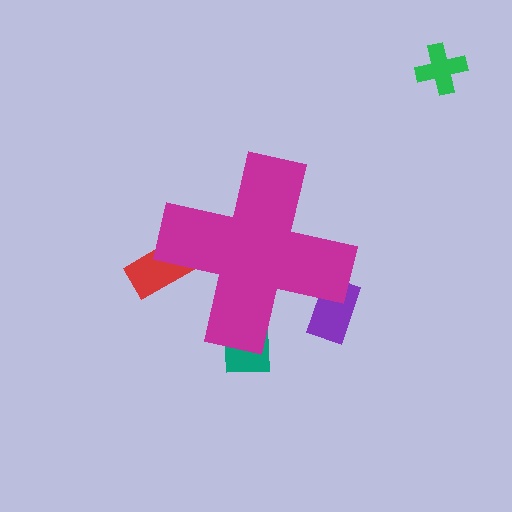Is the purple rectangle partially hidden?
Yes, the purple rectangle is partially hidden behind the magenta cross.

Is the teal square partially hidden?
Yes, the teal square is partially hidden behind the magenta cross.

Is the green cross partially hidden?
No, the green cross is fully visible.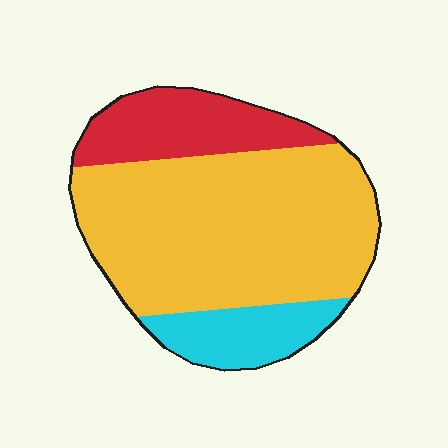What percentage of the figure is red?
Red takes up between a sixth and a third of the figure.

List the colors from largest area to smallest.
From largest to smallest: yellow, red, cyan.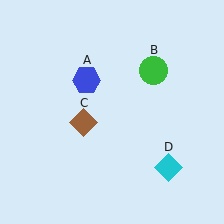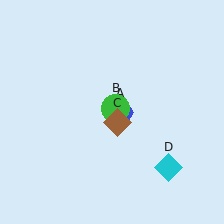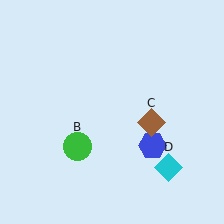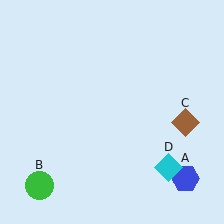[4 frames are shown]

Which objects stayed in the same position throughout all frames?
Cyan diamond (object D) remained stationary.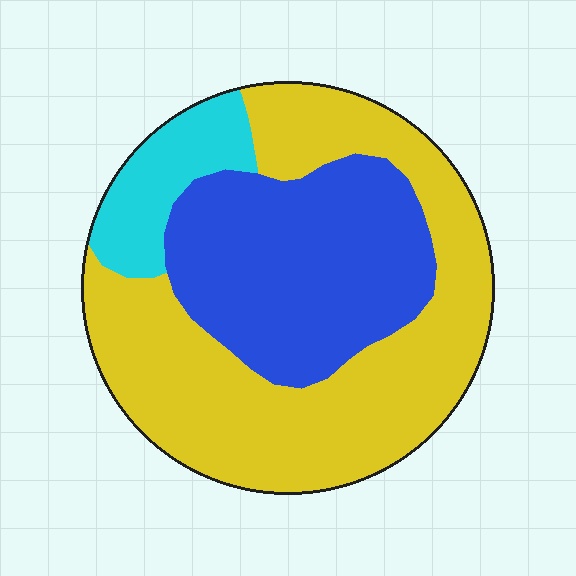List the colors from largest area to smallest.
From largest to smallest: yellow, blue, cyan.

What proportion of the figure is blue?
Blue covers about 35% of the figure.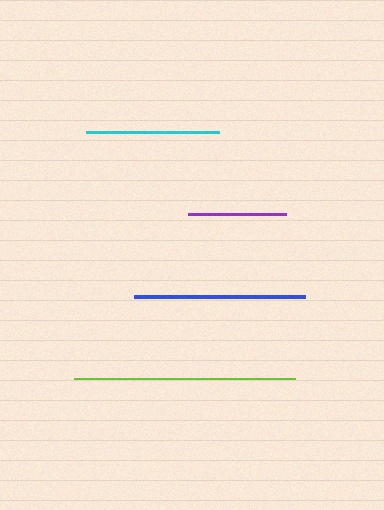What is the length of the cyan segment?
The cyan segment is approximately 133 pixels long.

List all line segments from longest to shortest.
From longest to shortest: lime, blue, cyan, purple.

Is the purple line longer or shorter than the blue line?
The blue line is longer than the purple line.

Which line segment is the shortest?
The purple line is the shortest at approximately 98 pixels.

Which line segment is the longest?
The lime line is the longest at approximately 221 pixels.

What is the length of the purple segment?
The purple segment is approximately 98 pixels long.